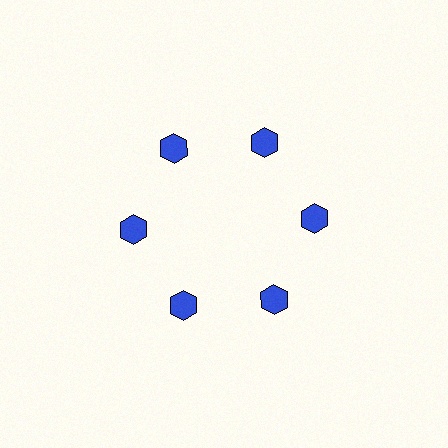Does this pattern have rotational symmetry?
Yes, this pattern has 6-fold rotational symmetry. It looks the same after rotating 60 degrees around the center.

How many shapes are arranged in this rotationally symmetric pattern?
There are 6 shapes, arranged in 6 groups of 1.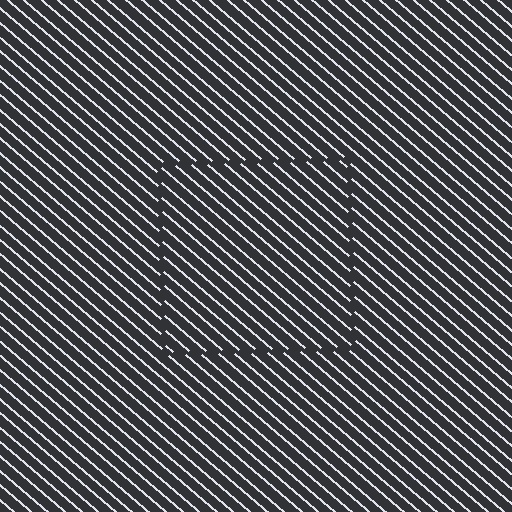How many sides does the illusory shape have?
4 sides — the line-ends trace a square.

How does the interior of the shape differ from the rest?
The interior of the shape contains the same grating, shifted by half a period — the contour is defined by the phase discontinuity where line-ends from the inner and outer gratings abut.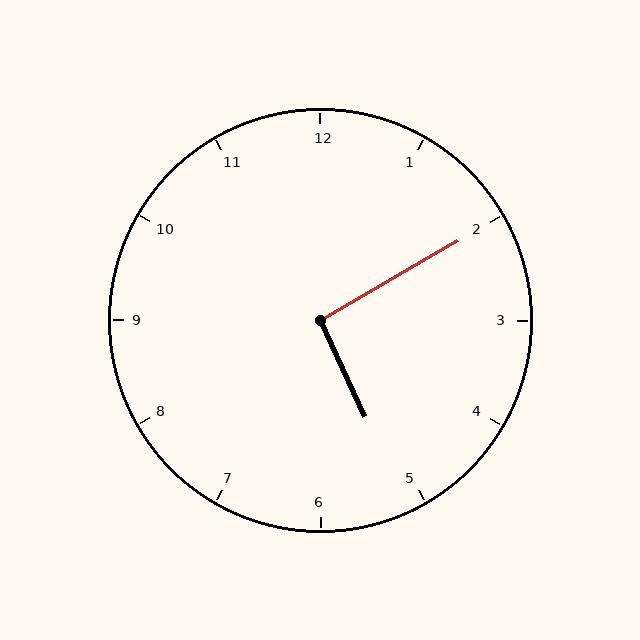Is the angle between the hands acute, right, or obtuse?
It is right.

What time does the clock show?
5:10.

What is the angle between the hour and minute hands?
Approximately 95 degrees.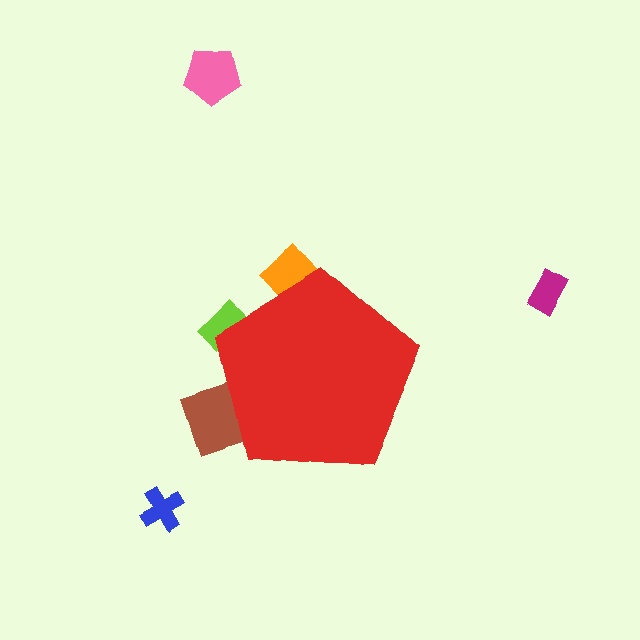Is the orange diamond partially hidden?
Yes, the orange diamond is partially hidden behind the red pentagon.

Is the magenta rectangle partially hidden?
No, the magenta rectangle is fully visible.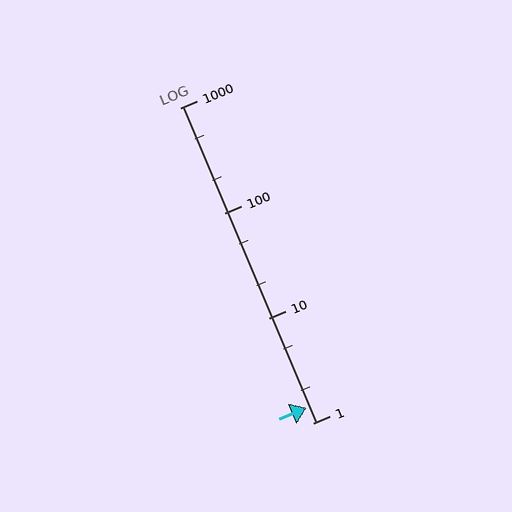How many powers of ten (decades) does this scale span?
The scale spans 3 decades, from 1 to 1000.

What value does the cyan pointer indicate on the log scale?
The pointer indicates approximately 1.4.